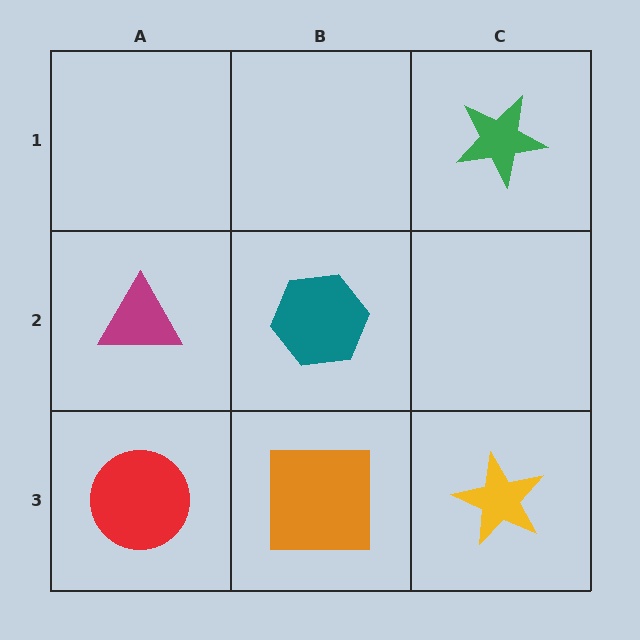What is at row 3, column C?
A yellow star.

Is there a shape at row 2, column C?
No, that cell is empty.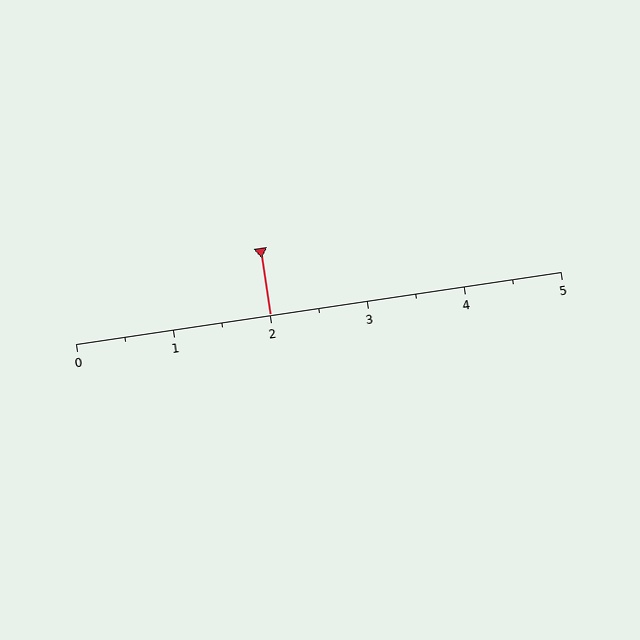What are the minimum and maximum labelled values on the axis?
The axis runs from 0 to 5.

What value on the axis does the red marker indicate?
The marker indicates approximately 2.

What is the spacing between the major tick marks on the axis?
The major ticks are spaced 1 apart.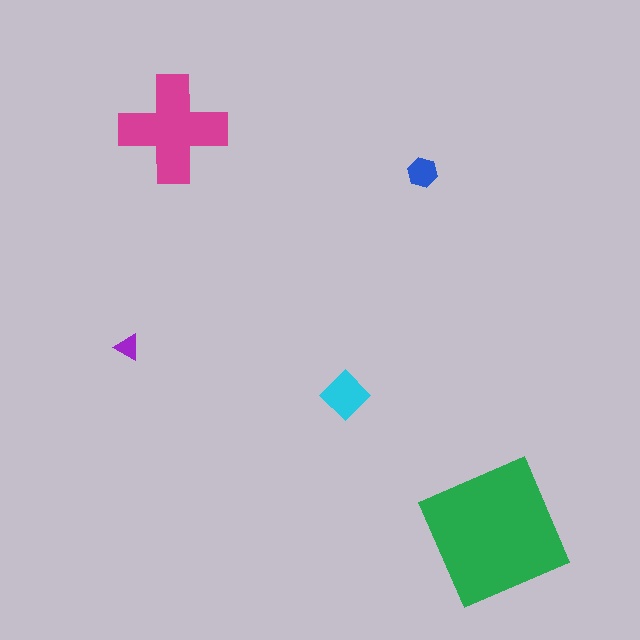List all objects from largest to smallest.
The green square, the magenta cross, the cyan diamond, the blue hexagon, the purple triangle.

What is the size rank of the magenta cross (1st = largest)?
2nd.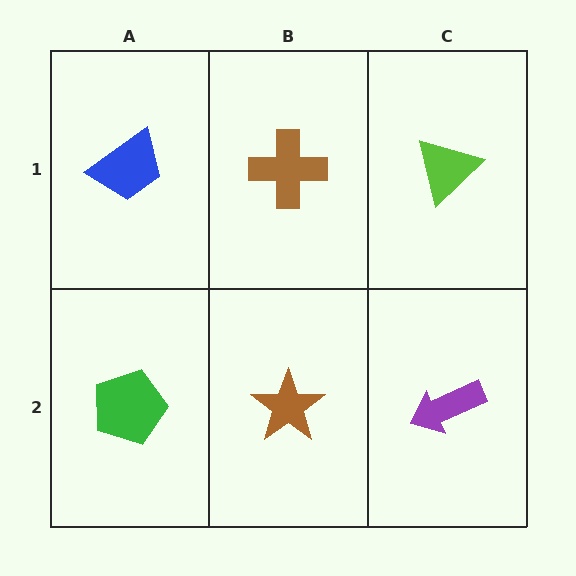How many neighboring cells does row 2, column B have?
3.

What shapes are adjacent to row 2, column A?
A blue trapezoid (row 1, column A), a brown star (row 2, column B).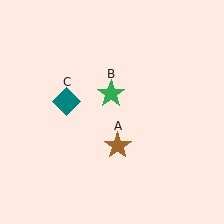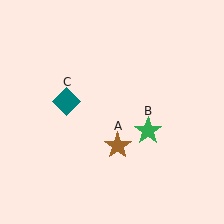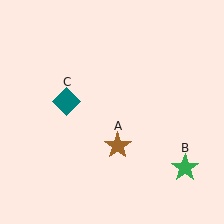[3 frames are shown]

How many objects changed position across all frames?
1 object changed position: green star (object B).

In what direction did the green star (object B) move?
The green star (object B) moved down and to the right.